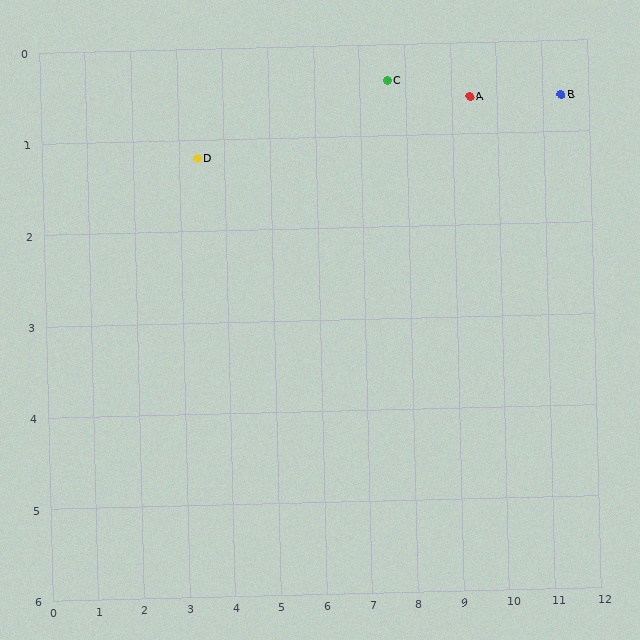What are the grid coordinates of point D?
Point D is at approximately (3.4, 1.2).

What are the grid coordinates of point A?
Point A is at approximately (9.4, 0.6).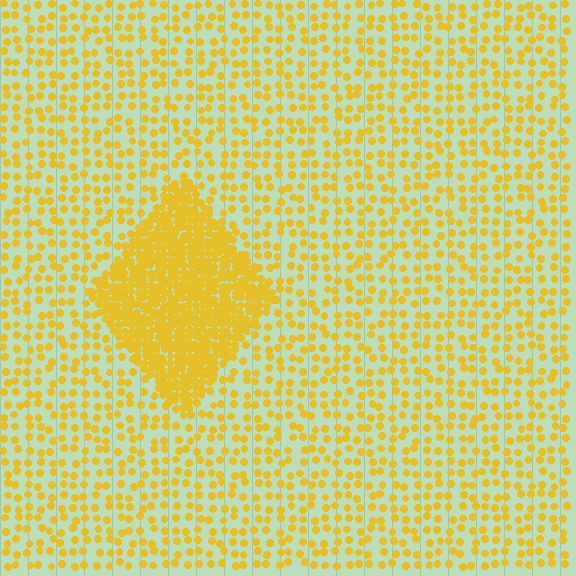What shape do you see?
I see a diamond.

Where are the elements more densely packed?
The elements are more densely packed inside the diamond boundary.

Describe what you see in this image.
The image contains small yellow elements arranged at two different densities. A diamond-shaped region is visible where the elements are more densely packed than the surrounding area.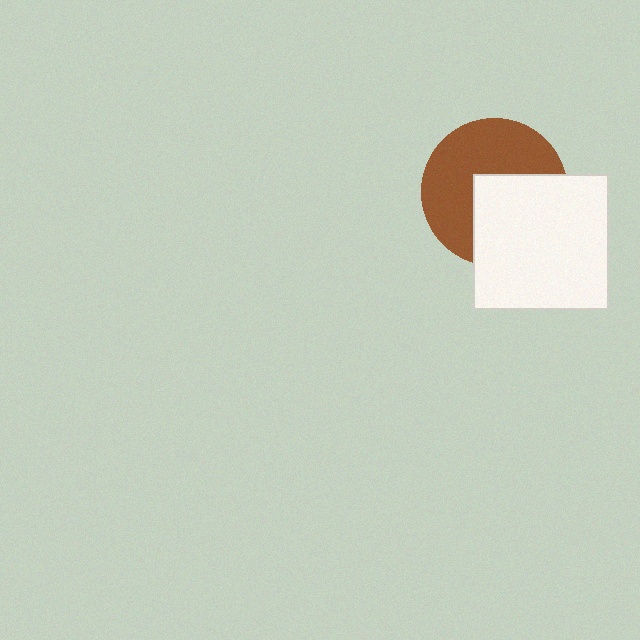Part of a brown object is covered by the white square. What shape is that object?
It is a circle.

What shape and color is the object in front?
The object in front is a white square.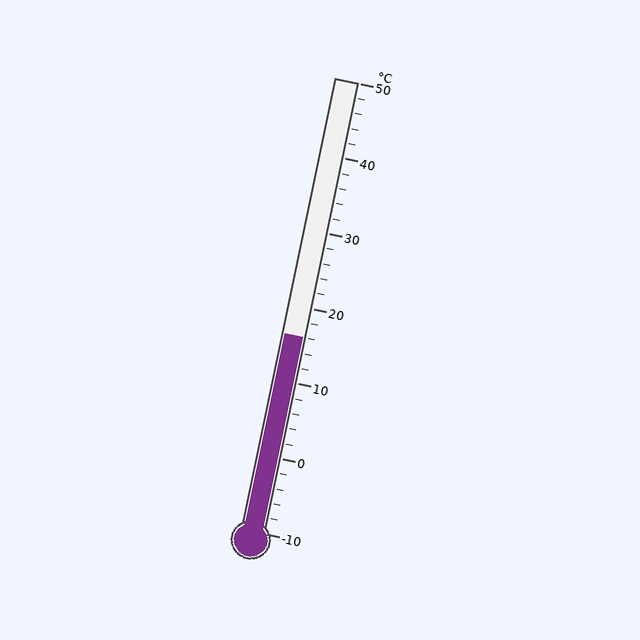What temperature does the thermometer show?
The thermometer shows approximately 16°C.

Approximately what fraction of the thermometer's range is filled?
The thermometer is filled to approximately 45% of its range.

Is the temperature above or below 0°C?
The temperature is above 0°C.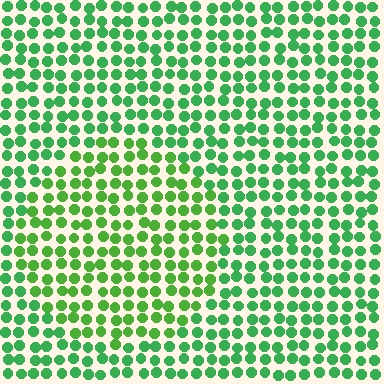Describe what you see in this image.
The image is filled with small green elements in a uniform arrangement. A circle-shaped region is visible where the elements are tinted to a slightly different hue, forming a subtle color boundary.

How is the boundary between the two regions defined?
The boundary is defined purely by a slight shift in hue (about 24 degrees). Spacing, size, and orientation are identical on both sides.